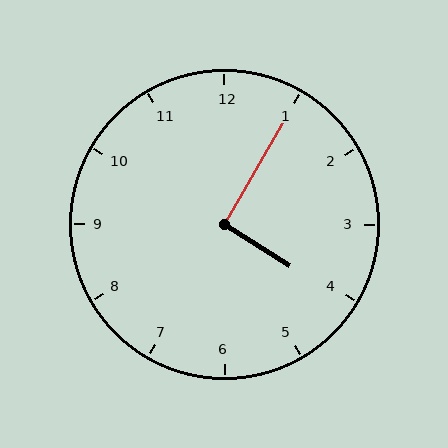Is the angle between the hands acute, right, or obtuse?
It is right.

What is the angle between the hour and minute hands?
Approximately 92 degrees.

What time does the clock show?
4:05.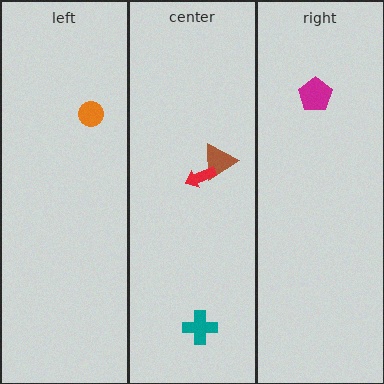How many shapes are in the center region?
3.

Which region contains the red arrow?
The center region.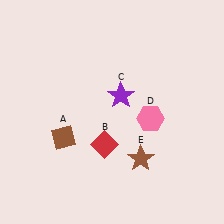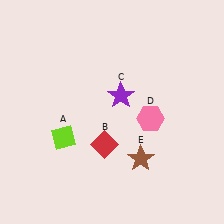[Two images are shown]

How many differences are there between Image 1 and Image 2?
There is 1 difference between the two images.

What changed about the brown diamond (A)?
In Image 1, A is brown. In Image 2, it changed to lime.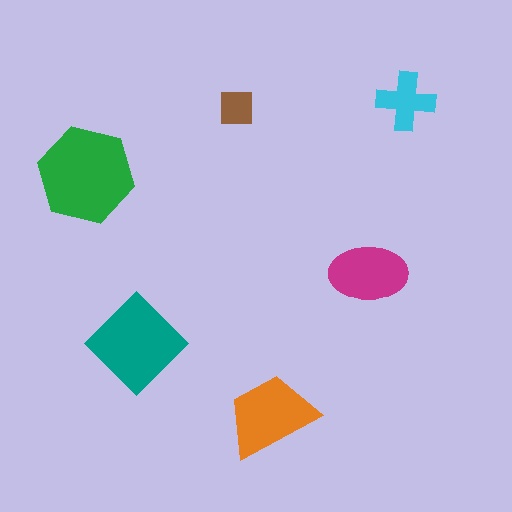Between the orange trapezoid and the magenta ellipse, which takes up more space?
The orange trapezoid.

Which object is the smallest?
The brown square.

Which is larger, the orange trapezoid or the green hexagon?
The green hexagon.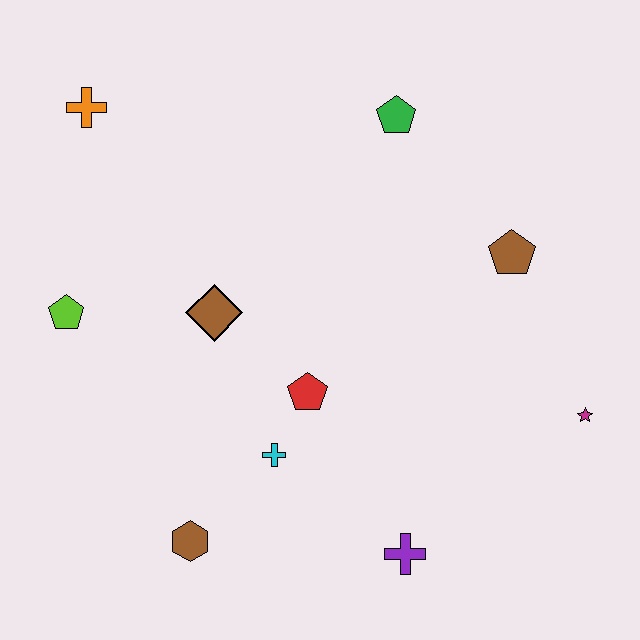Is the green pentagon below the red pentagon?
No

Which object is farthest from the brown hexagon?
The green pentagon is farthest from the brown hexagon.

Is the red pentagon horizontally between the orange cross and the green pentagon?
Yes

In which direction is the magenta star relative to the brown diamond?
The magenta star is to the right of the brown diamond.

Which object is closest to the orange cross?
The lime pentagon is closest to the orange cross.